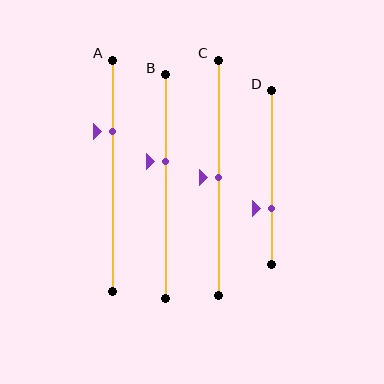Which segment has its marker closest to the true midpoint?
Segment C has its marker closest to the true midpoint.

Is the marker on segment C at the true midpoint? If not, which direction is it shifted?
Yes, the marker on segment C is at the true midpoint.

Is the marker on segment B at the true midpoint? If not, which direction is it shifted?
No, the marker on segment B is shifted upward by about 11% of the segment length.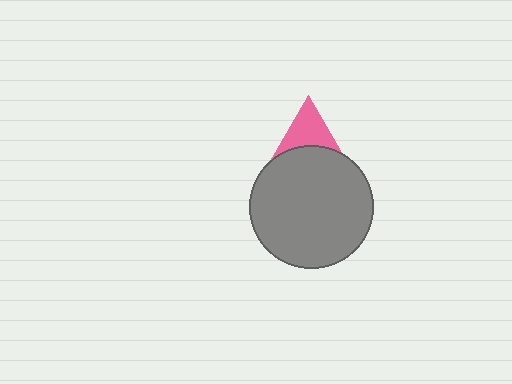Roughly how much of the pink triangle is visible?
A small part of it is visible (roughly 42%).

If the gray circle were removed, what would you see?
You would see the complete pink triangle.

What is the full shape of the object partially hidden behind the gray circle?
The partially hidden object is a pink triangle.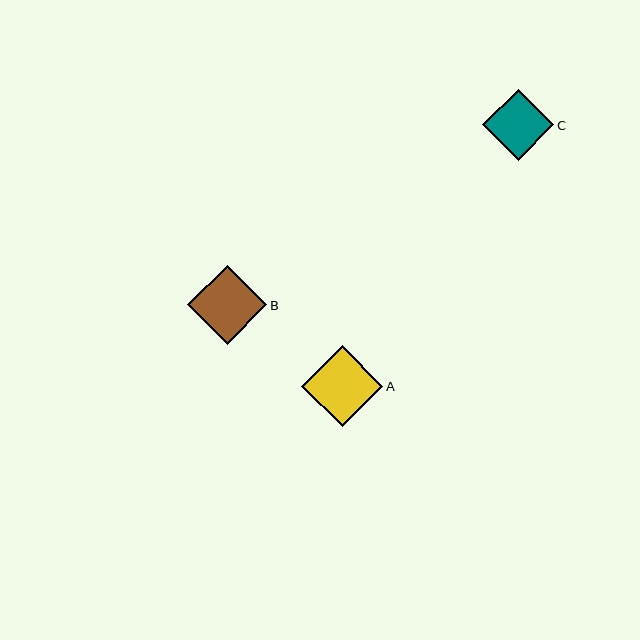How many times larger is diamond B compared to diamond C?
Diamond B is approximately 1.1 times the size of diamond C.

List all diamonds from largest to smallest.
From largest to smallest: A, B, C.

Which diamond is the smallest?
Diamond C is the smallest with a size of approximately 71 pixels.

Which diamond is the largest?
Diamond A is the largest with a size of approximately 81 pixels.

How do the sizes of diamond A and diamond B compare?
Diamond A and diamond B are approximately the same size.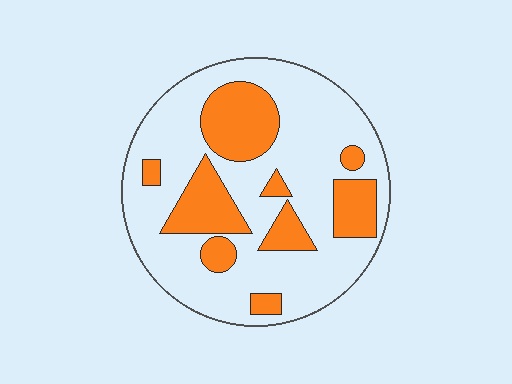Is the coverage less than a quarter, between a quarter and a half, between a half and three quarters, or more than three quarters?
Between a quarter and a half.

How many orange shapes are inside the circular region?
9.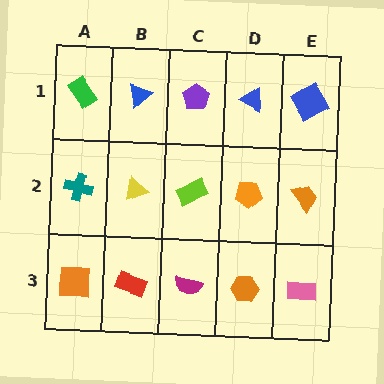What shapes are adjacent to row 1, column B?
A yellow triangle (row 2, column B), a green rectangle (row 1, column A), a purple pentagon (row 1, column C).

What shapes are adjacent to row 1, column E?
An orange trapezoid (row 2, column E), a blue triangle (row 1, column D).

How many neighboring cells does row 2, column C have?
4.